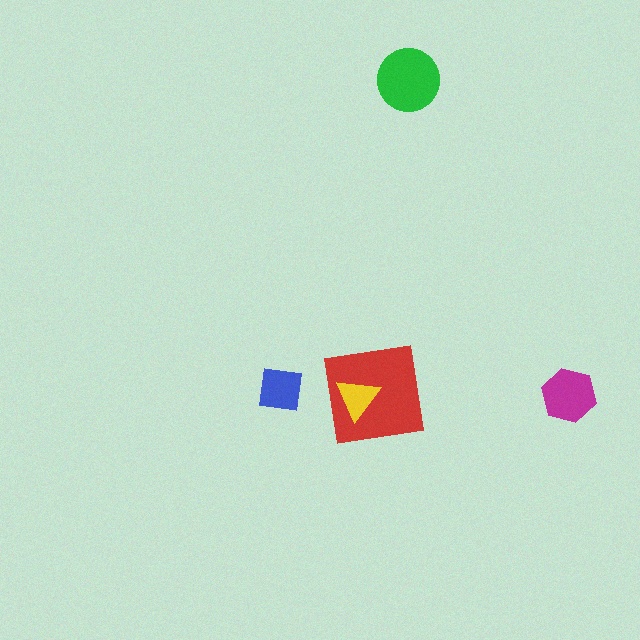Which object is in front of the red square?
The yellow triangle is in front of the red square.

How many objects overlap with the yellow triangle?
1 object overlaps with the yellow triangle.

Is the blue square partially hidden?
No, no other shape covers it.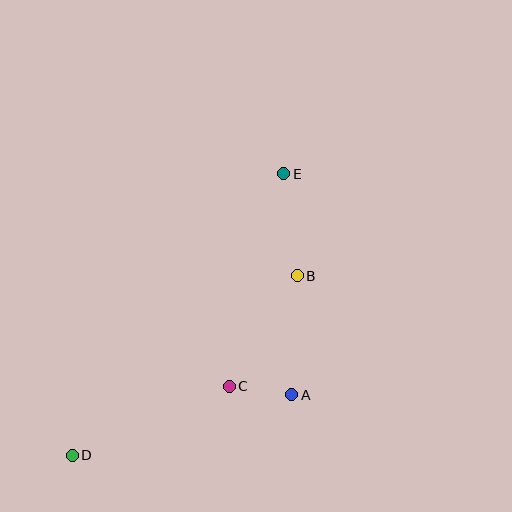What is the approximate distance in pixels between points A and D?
The distance between A and D is approximately 228 pixels.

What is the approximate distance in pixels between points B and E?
The distance between B and E is approximately 103 pixels.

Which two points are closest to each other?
Points A and C are closest to each other.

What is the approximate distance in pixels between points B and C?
The distance between B and C is approximately 130 pixels.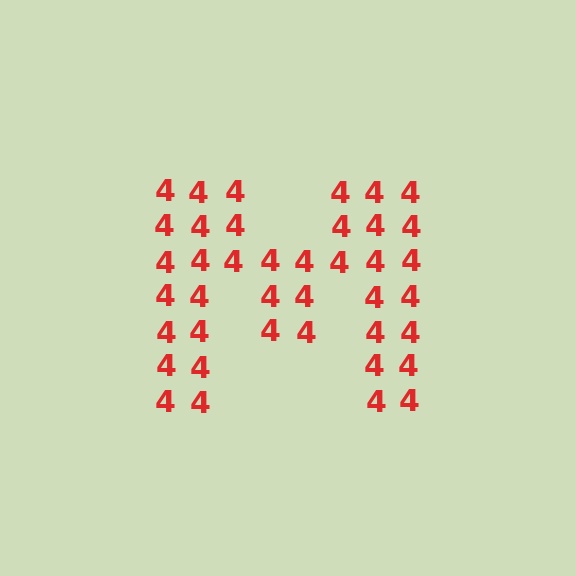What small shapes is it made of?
It is made of small digit 4's.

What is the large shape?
The large shape is the letter M.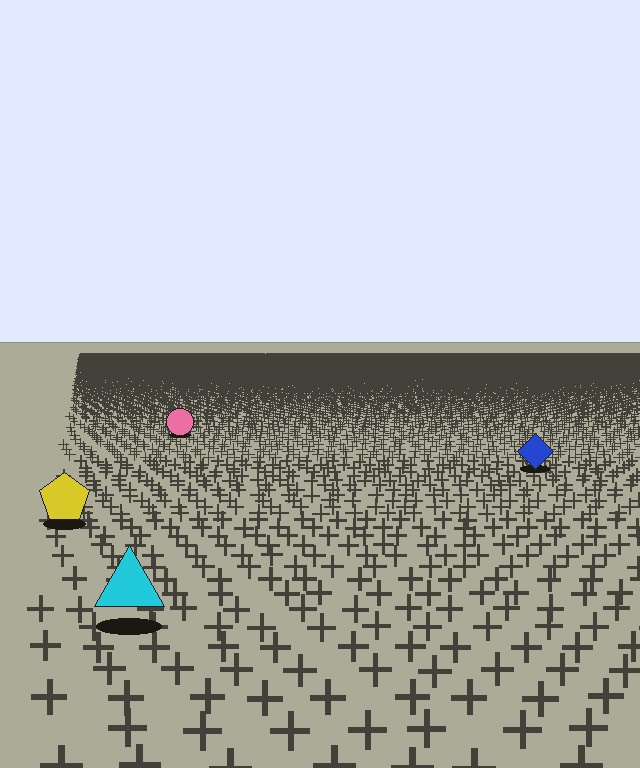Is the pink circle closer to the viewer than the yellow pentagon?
No. The yellow pentagon is closer — you can tell from the texture gradient: the ground texture is coarser near it.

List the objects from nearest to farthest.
From nearest to farthest: the cyan triangle, the yellow pentagon, the blue diamond, the pink circle.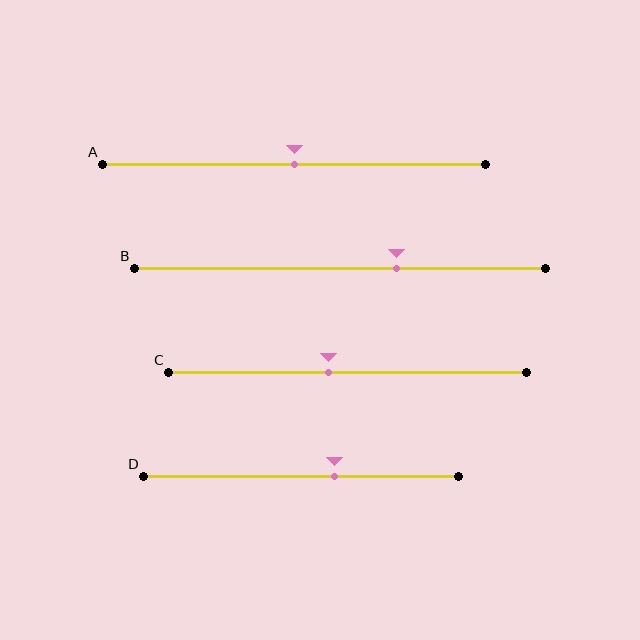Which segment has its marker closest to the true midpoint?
Segment A has its marker closest to the true midpoint.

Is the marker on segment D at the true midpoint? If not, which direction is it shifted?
No, the marker on segment D is shifted to the right by about 11% of the segment length.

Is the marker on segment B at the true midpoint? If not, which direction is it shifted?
No, the marker on segment B is shifted to the right by about 14% of the segment length.